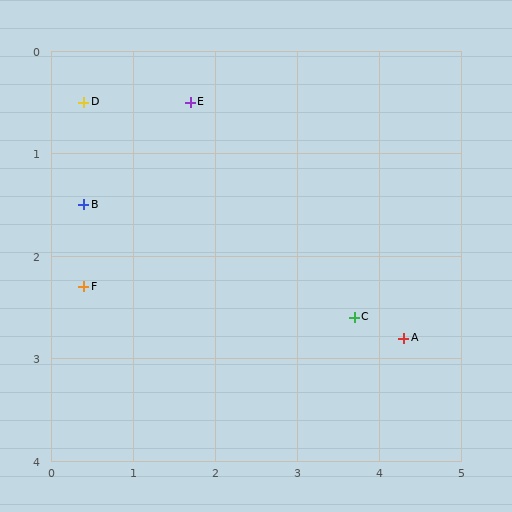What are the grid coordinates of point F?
Point F is at approximately (0.4, 2.3).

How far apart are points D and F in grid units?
Points D and F are about 1.8 grid units apart.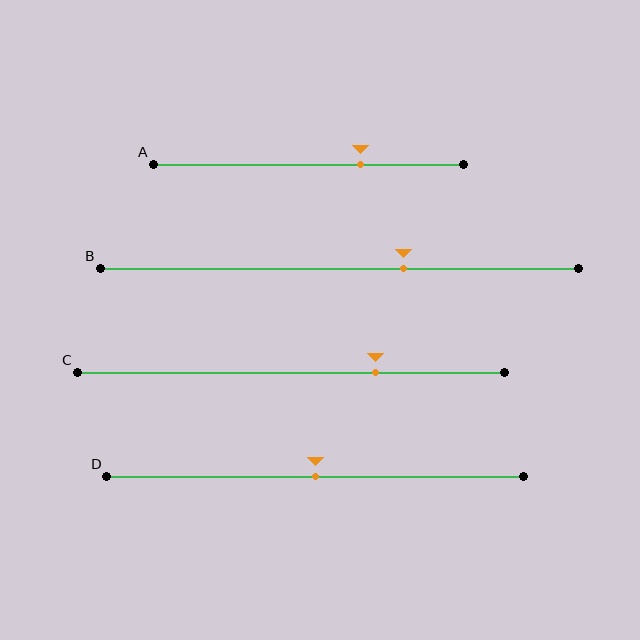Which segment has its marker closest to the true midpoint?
Segment D has its marker closest to the true midpoint.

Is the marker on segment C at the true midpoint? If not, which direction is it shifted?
No, the marker on segment C is shifted to the right by about 20% of the segment length.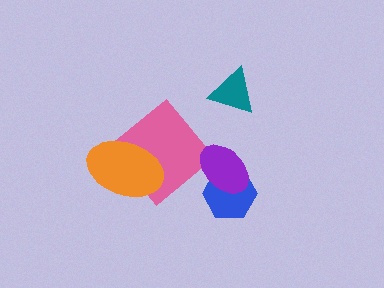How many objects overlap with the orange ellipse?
1 object overlaps with the orange ellipse.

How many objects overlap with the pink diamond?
1 object overlaps with the pink diamond.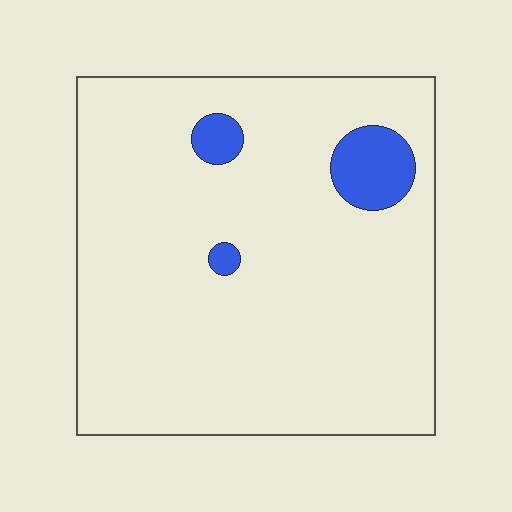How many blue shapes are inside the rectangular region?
3.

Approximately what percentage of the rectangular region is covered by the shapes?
Approximately 5%.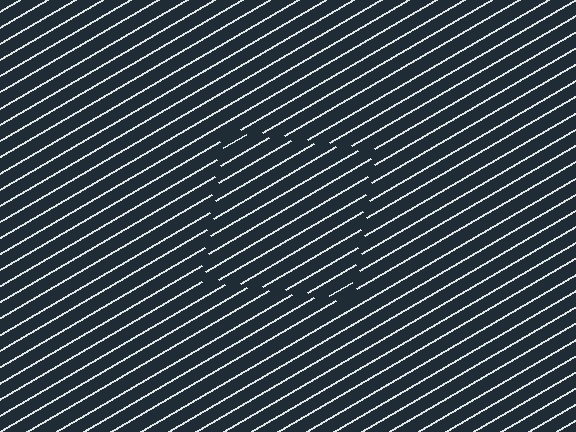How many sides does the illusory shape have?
4 sides — the line-ends trace a square.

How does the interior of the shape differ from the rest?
The interior of the shape contains the same grating, shifted by half a period — the contour is defined by the phase discontinuity where line-ends from the inner and outer gratings abut.